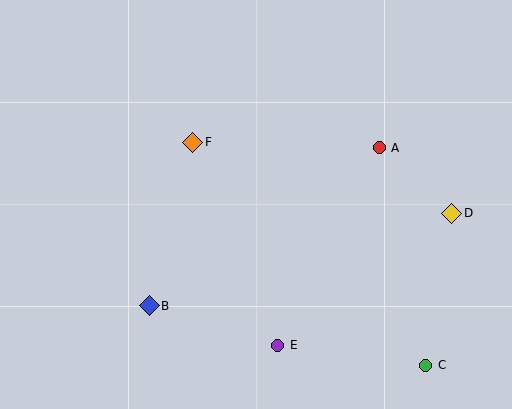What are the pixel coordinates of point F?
Point F is at (193, 142).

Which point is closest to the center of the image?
Point F at (193, 142) is closest to the center.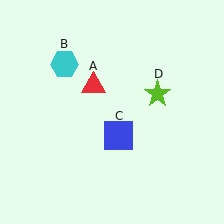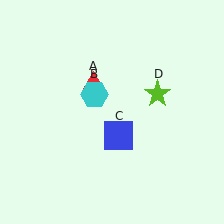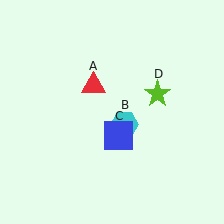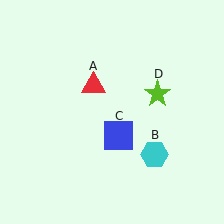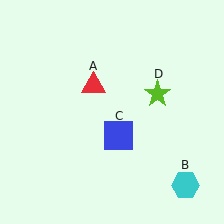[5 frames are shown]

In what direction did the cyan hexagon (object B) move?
The cyan hexagon (object B) moved down and to the right.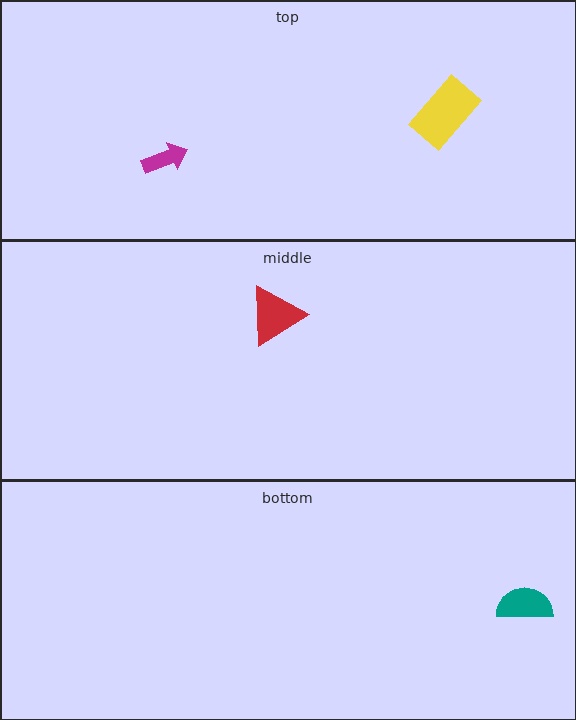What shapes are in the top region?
The yellow rectangle, the magenta arrow.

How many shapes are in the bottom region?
1.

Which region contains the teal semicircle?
The bottom region.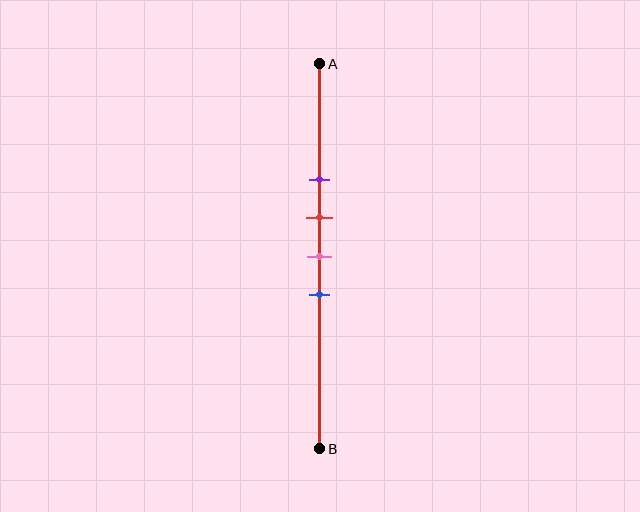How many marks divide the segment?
There are 4 marks dividing the segment.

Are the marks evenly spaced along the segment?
Yes, the marks are approximately evenly spaced.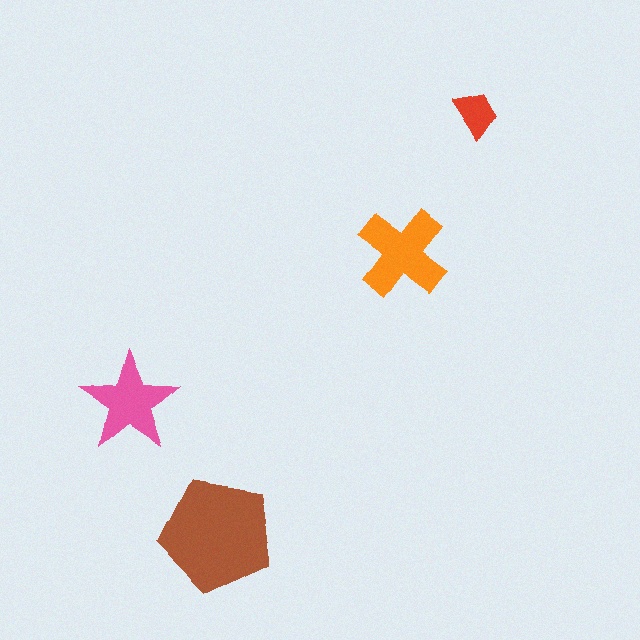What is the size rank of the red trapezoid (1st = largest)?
4th.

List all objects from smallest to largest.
The red trapezoid, the pink star, the orange cross, the brown pentagon.